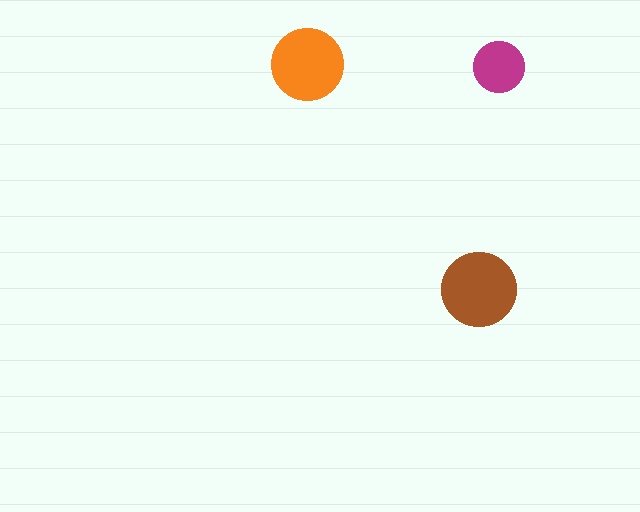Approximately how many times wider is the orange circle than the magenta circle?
About 1.5 times wider.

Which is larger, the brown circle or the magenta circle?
The brown one.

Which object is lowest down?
The brown circle is bottommost.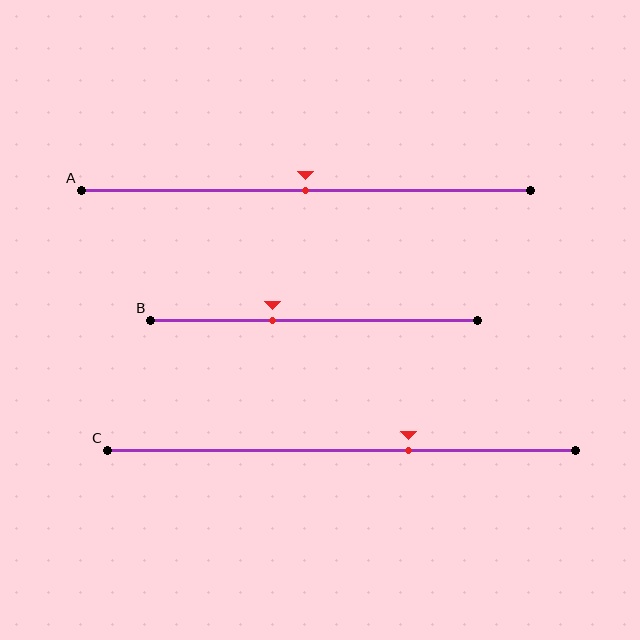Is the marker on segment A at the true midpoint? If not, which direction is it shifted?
Yes, the marker on segment A is at the true midpoint.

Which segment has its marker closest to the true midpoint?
Segment A has its marker closest to the true midpoint.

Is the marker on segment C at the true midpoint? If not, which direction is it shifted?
No, the marker on segment C is shifted to the right by about 14% of the segment length.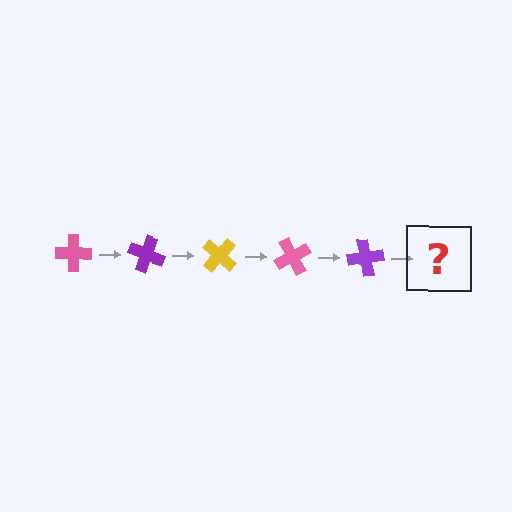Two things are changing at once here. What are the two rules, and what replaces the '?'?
The two rules are that it rotates 20 degrees each step and the color cycles through pink, purple, and yellow. The '?' should be a yellow cross, rotated 100 degrees from the start.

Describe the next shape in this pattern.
It should be a yellow cross, rotated 100 degrees from the start.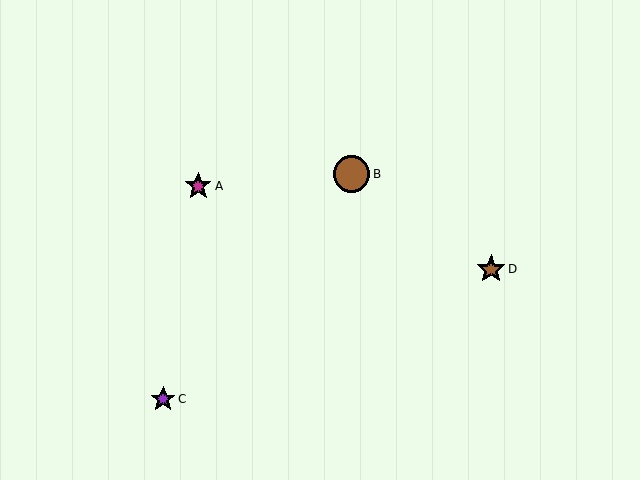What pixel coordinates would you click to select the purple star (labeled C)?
Click at (163, 399) to select the purple star C.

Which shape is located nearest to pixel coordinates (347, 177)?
The brown circle (labeled B) at (352, 174) is nearest to that location.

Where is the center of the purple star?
The center of the purple star is at (163, 399).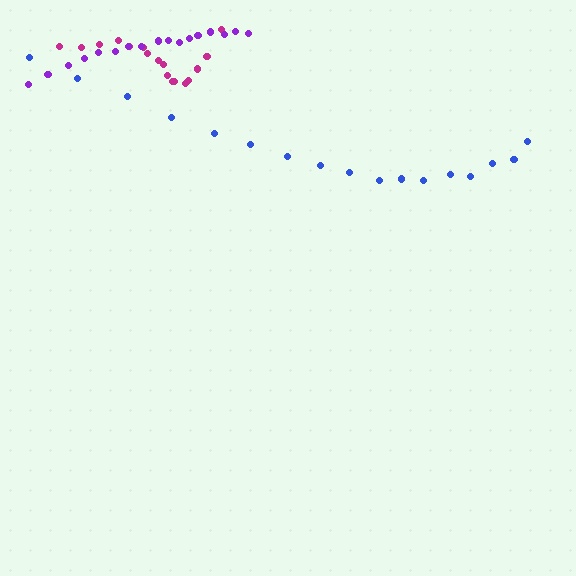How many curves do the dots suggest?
There are 3 distinct paths.